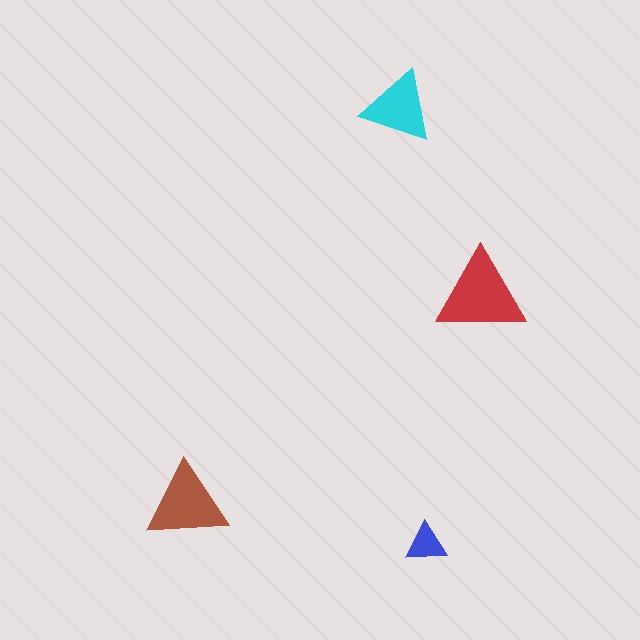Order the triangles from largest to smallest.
the red one, the brown one, the cyan one, the blue one.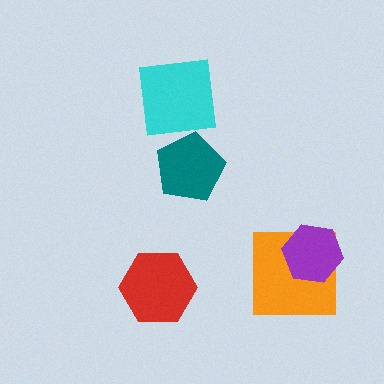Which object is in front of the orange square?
The purple hexagon is in front of the orange square.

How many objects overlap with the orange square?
1 object overlaps with the orange square.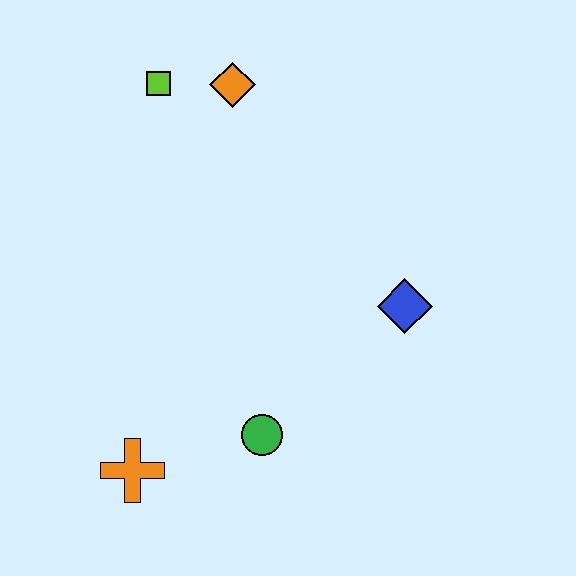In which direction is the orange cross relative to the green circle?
The orange cross is to the left of the green circle.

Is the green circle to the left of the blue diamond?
Yes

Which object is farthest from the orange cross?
The orange diamond is farthest from the orange cross.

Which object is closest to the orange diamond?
The lime square is closest to the orange diamond.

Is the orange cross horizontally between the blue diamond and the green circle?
No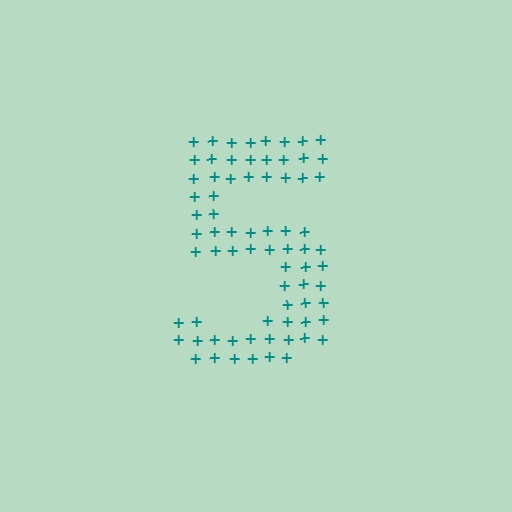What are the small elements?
The small elements are plus signs.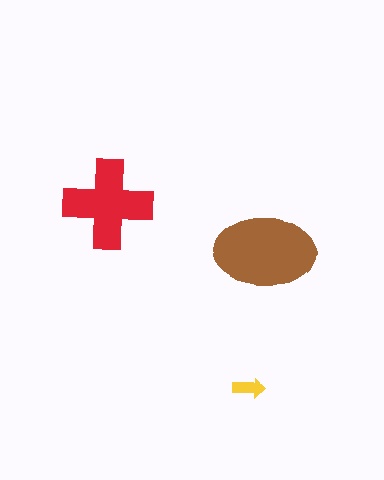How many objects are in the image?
There are 3 objects in the image.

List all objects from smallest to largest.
The yellow arrow, the red cross, the brown ellipse.